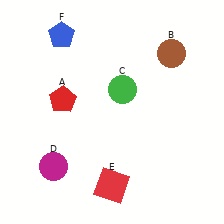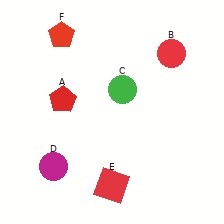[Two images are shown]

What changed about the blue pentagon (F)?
In Image 1, F is blue. In Image 2, it changed to red.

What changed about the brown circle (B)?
In Image 1, B is brown. In Image 2, it changed to red.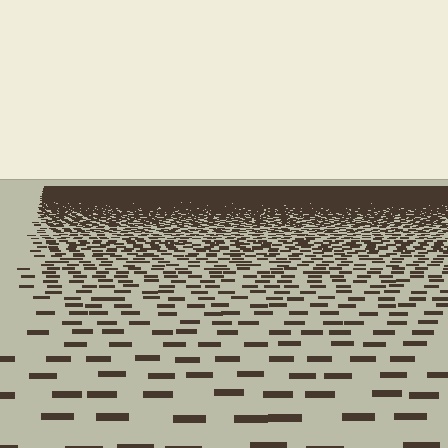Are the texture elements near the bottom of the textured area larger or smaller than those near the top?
Larger. Near the bottom, elements are closer to the viewer and appear at a bigger on-screen size.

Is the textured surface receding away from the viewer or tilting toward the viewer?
The surface is receding away from the viewer. Texture elements get smaller and denser toward the top.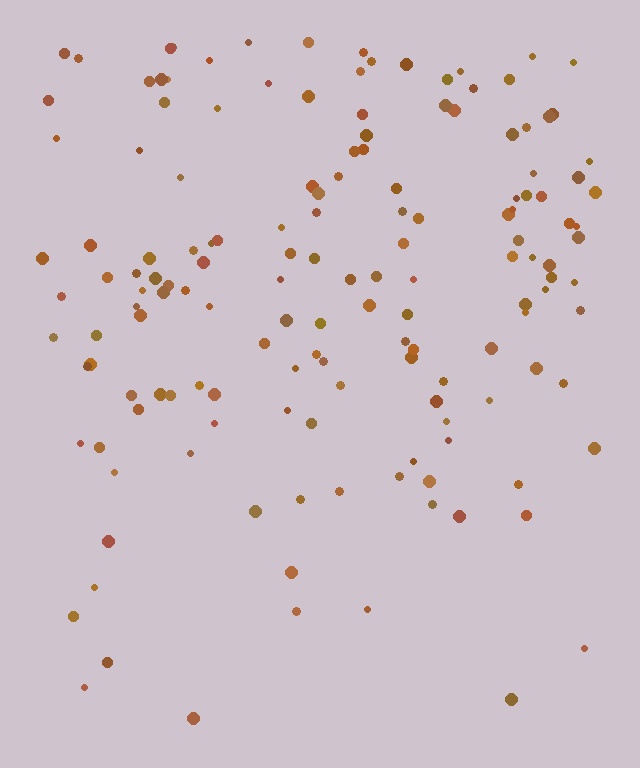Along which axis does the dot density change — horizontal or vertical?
Vertical.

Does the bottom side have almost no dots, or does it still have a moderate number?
Still a moderate number, just noticeably fewer than the top.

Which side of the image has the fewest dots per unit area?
The bottom.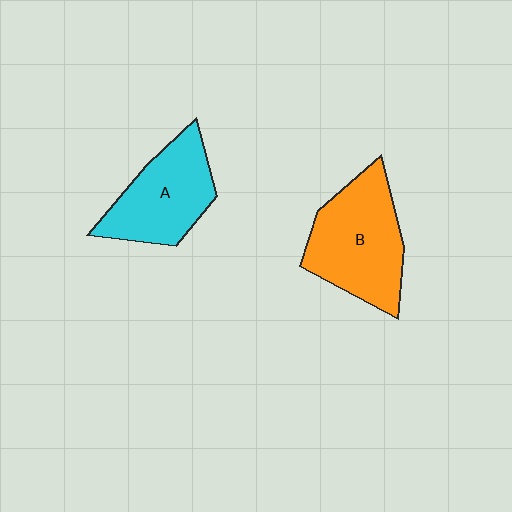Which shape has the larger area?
Shape B (orange).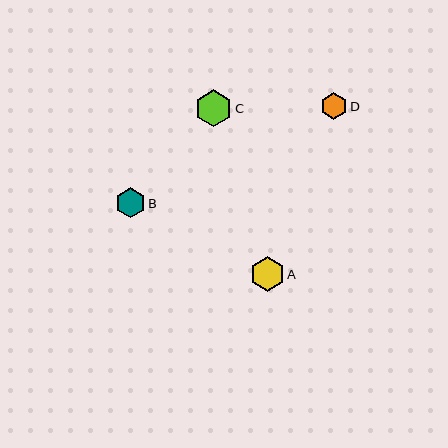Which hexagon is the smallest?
Hexagon D is the smallest with a size of approximately 27 pixels.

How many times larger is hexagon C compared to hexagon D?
Hexagon C is approximately 1.4 times the size of hexagon D.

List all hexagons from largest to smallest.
From largest to smallest: C, A, B, D.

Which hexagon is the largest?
Hexagon C is the largest with a size of approximately 37 pixels.